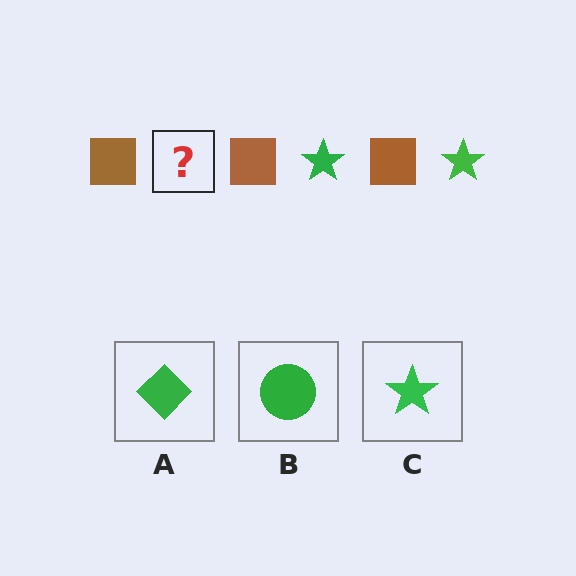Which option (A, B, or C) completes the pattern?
C.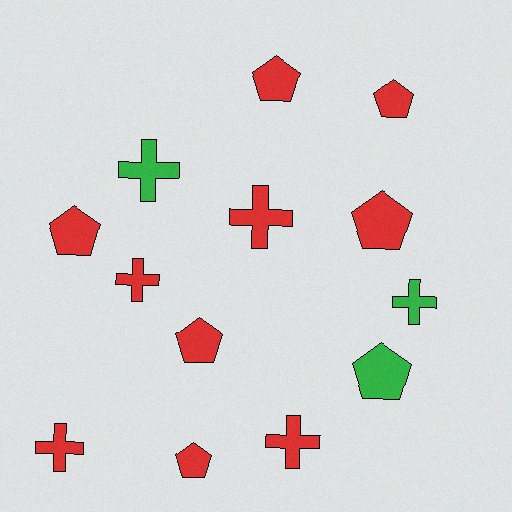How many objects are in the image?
There are 13 objects.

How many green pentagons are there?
There is 1 green pentagon.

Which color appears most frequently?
Red, with 10 objects.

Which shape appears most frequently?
Pentagon, with 7 objects.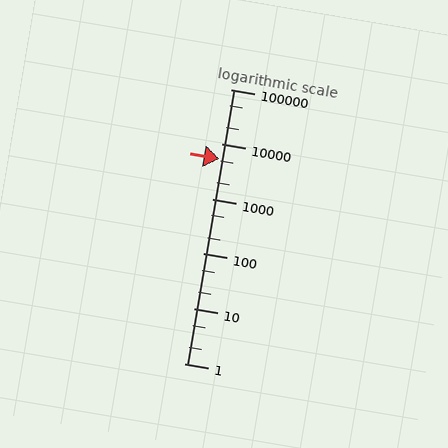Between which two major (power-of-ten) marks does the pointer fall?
The pointer is between 1000 and 10000.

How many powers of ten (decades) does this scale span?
The scale spans 5 decades, from 1 to 100000.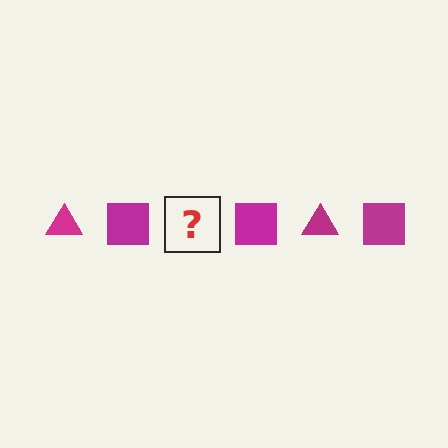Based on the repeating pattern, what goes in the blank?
The blank should be a magenta triangle.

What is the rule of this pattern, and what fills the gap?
The rule is that the pattern cycles through triangle, square shapes in magenta. The gap should be filled with a magenta triangle.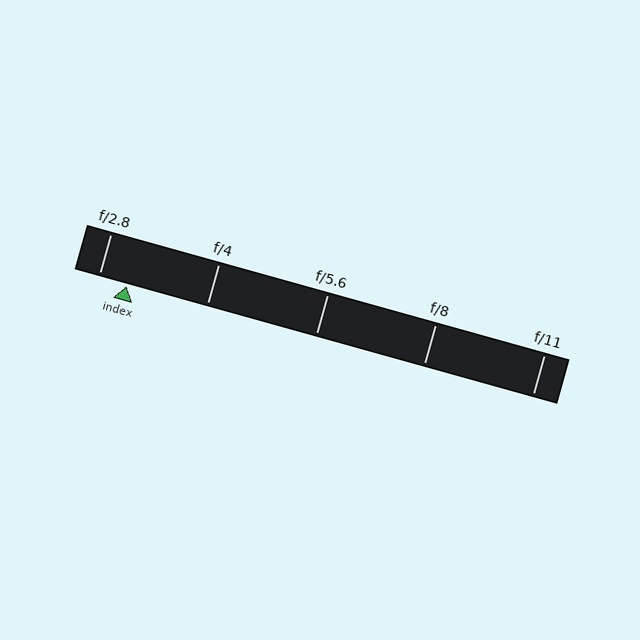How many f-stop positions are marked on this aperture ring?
There are 5 f-stop positions marked.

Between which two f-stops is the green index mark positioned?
The index mark is between f/2.8 and f/4.